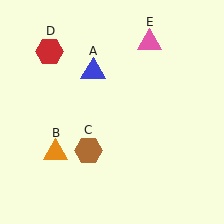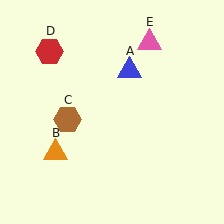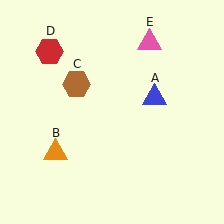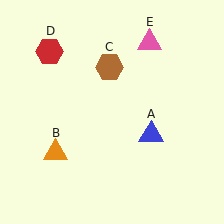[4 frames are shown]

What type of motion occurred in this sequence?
The blue triangle (object A), brown hexagon (object C) rotated clockwise around the center of the scene.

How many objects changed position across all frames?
2 objects changed position: blue triangle (object A), brown hexagon (object C).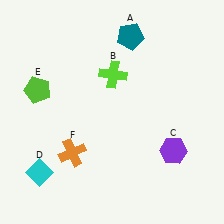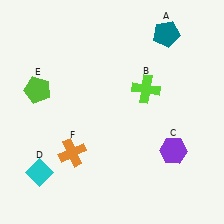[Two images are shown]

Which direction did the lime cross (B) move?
The lime cross (B) moved right.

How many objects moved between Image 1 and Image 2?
2 objects moved between the two images.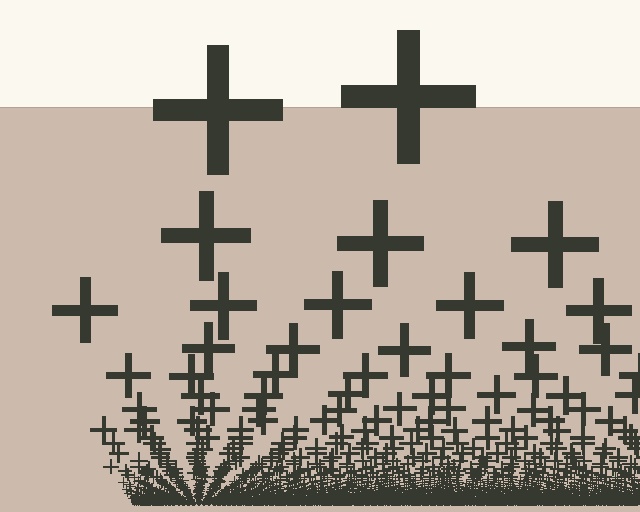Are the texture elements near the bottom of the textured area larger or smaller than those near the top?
Smaller. The gradient is inverted — elements near the bottom are smaller and denser.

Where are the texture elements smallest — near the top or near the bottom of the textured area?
Near the bottom.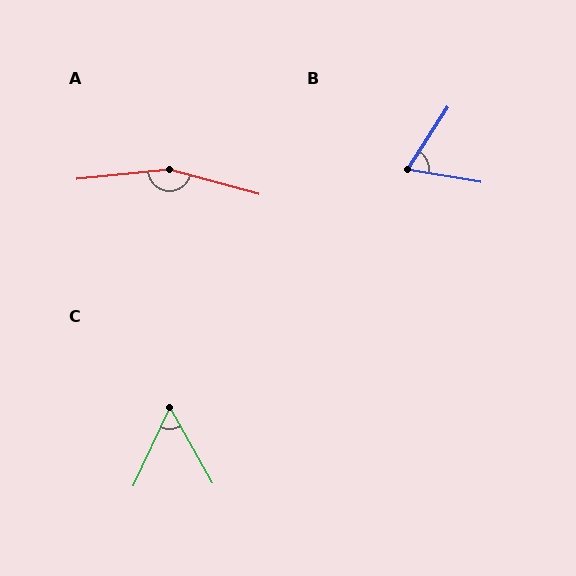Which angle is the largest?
A, at approximately 158 degrees.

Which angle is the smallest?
C, at approximately 54 degrees.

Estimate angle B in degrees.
Approximately 67 degrees.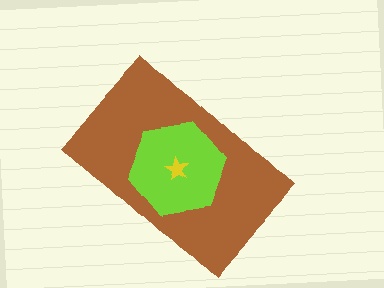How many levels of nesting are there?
3.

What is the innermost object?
The yellow star.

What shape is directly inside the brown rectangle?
The lime hexagon.